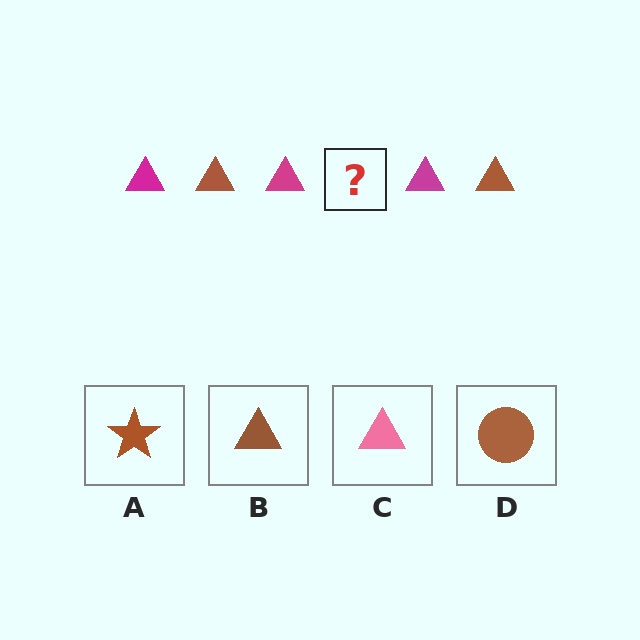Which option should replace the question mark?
Option B.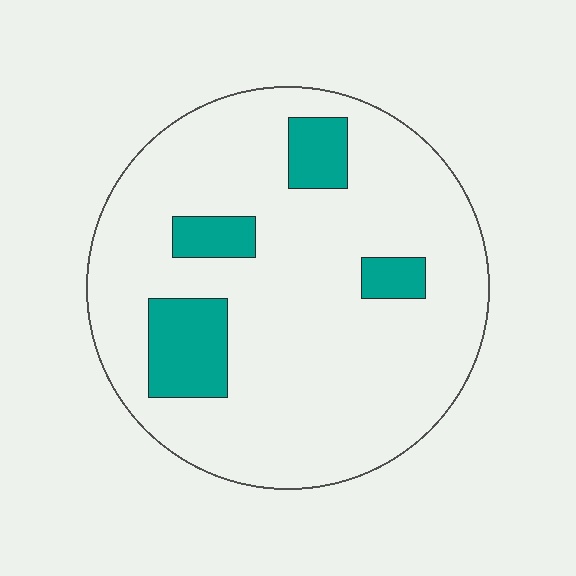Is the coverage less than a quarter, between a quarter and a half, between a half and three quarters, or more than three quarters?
Less than a quarter.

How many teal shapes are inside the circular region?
4.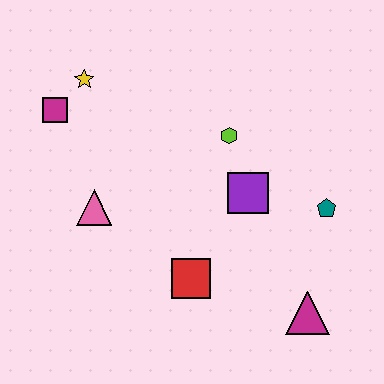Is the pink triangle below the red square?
No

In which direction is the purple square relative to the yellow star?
The purple square is to the right of the yellow star.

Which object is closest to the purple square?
The lime hexagon is closest to the purple square.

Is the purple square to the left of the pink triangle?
No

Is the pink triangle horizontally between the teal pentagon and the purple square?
No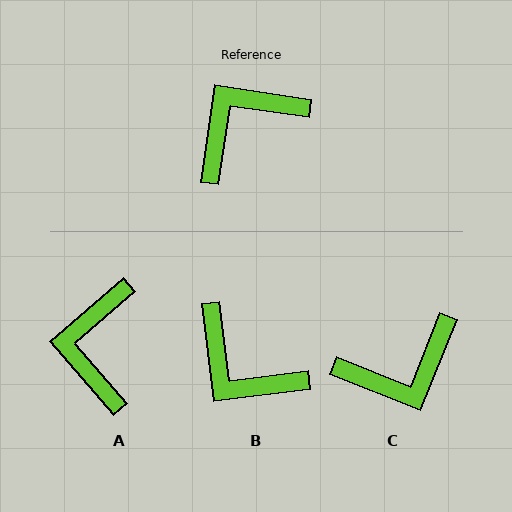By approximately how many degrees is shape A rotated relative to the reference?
Approximately 49 degrees counter-clockwise.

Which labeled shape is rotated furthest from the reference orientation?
C, about 167 degrees away.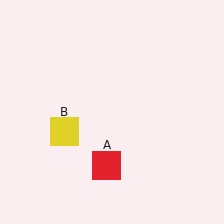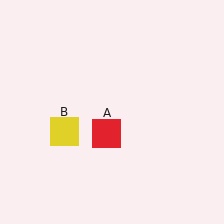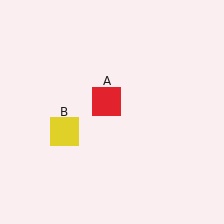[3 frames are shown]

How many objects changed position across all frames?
1 object changed position: red square (object A).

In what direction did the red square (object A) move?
The red square (object A) moved up.